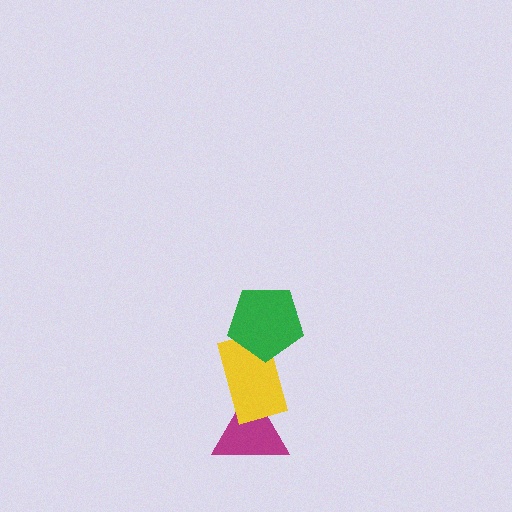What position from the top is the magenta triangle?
The magenta triangle is 3rd from the top.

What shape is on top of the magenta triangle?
The yellow rectangle is on top of the magenta triangle.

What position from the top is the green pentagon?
The green pentagon is 1st from the top.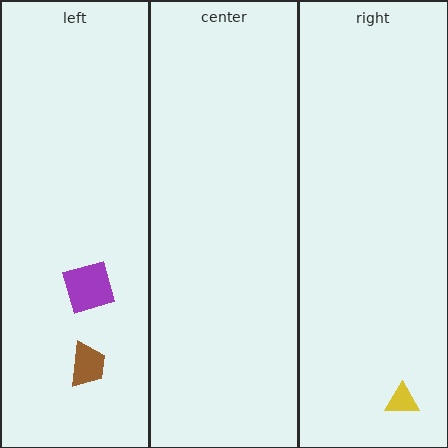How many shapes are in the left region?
2.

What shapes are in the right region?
The yellow triangle.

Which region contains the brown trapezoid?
The left region.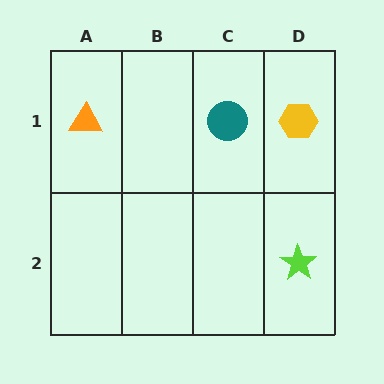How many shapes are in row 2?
1 shape.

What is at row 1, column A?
An orange triangle.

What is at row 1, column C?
A teal circle.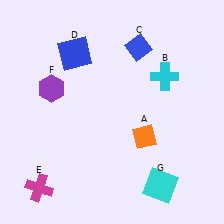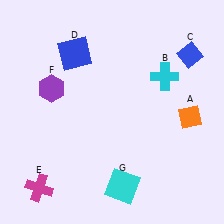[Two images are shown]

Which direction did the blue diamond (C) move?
The blue diamond (C) moved right.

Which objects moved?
The objects that moved are: the orange diamond (A), the blue diamond (C), the cyan square (G).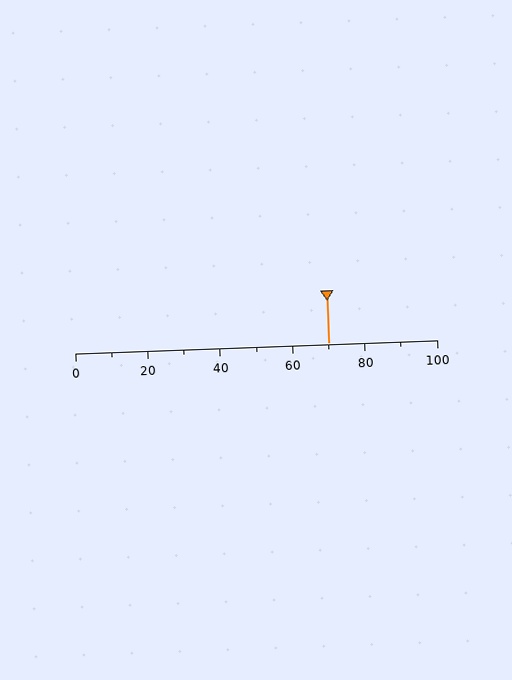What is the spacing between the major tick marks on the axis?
The major ticks are spaced 20 apart.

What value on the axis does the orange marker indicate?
The marker indicates approximately 70.